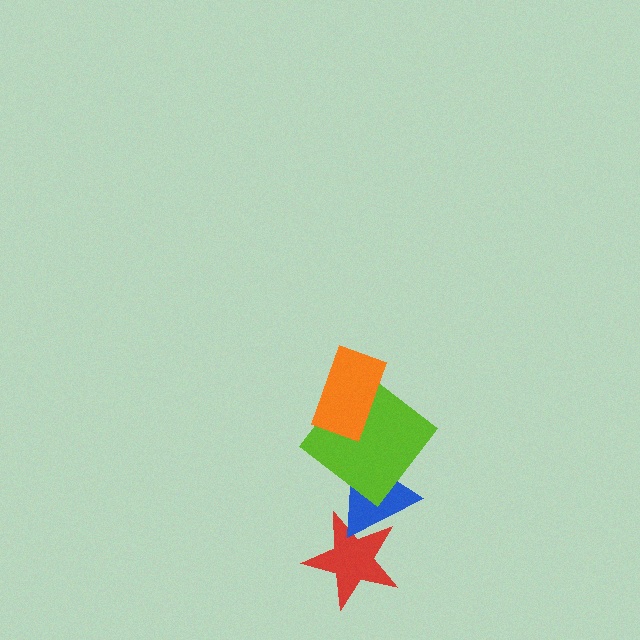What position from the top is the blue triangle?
The blue triangle is 3rd from the top.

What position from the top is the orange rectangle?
The orange rectangle is 1st from the top.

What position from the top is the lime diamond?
The lime diamond is 2nd from the top.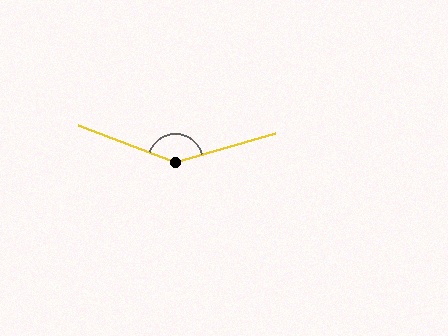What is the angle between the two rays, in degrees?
Approximately 144 degrees.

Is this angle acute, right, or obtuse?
It is obtuse.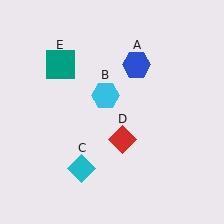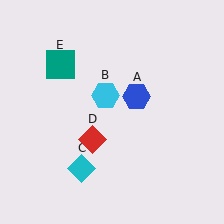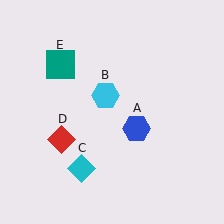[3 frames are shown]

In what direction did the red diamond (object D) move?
The red diamond (object D) moved left.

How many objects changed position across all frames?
2 objects changed position: blue hexagon (object A), red diamond (object D).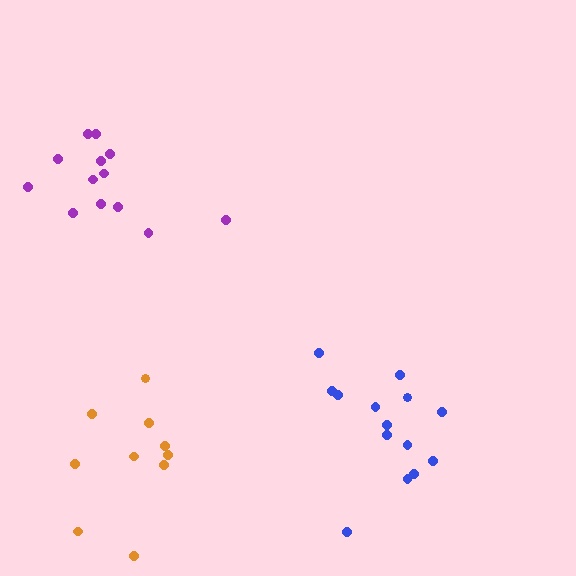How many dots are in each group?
Group 1: 10 dots, Group 2: 14 dots, Group 3: 13 dots (37 total).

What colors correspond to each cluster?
The clusters are colored: orange, blue, purple.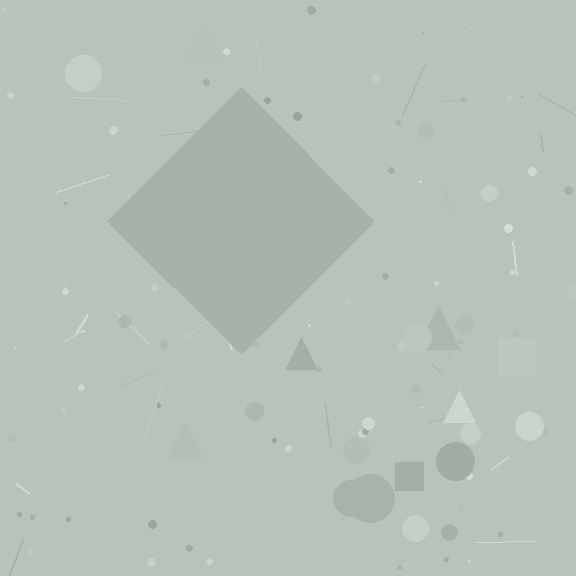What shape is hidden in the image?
A diamond is hidden in the image.